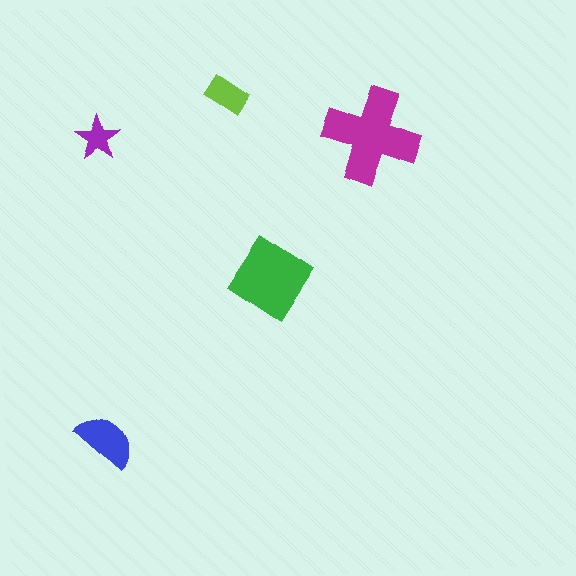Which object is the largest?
The magenta cross.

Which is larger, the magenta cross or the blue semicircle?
The magenta cross.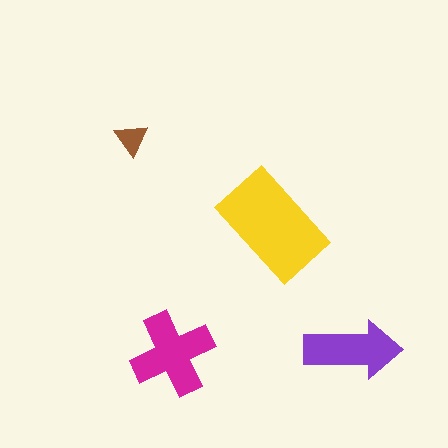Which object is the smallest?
The brown triangle.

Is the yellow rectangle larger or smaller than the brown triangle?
Larger.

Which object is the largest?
The yellow rectangle.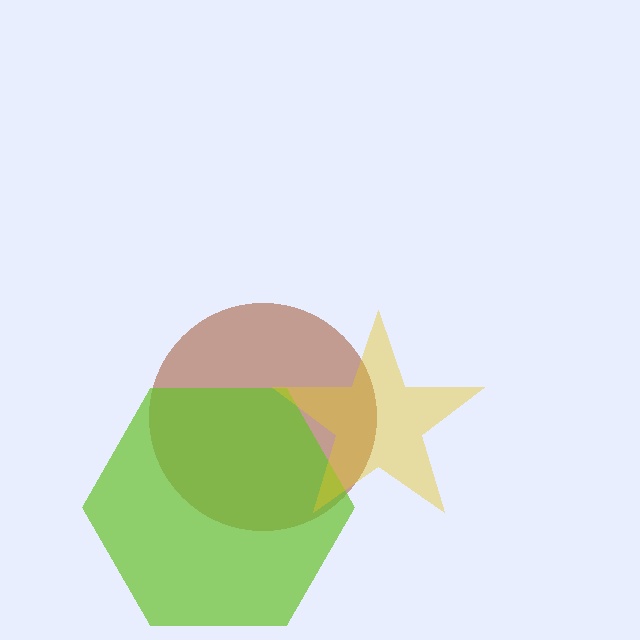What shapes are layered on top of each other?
The layered shapes are: a brown circle, a lime hexagon, a yellow star.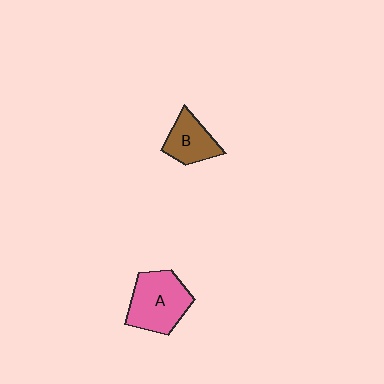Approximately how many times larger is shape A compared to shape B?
Approximately 1.6 times.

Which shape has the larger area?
Shape A (pink).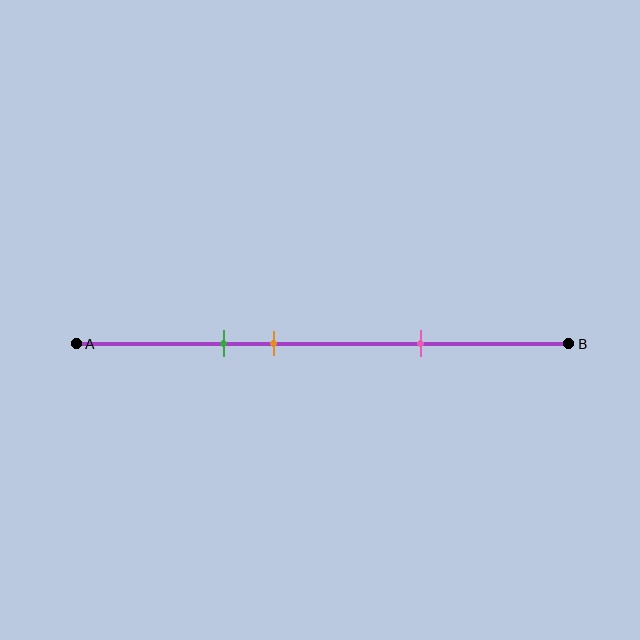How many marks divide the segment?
There are 3 marks dividing the segment.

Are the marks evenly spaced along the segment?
No, the marks are not evenly spaced.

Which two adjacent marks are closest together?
The green and orange marks are the closest adjacent pair.